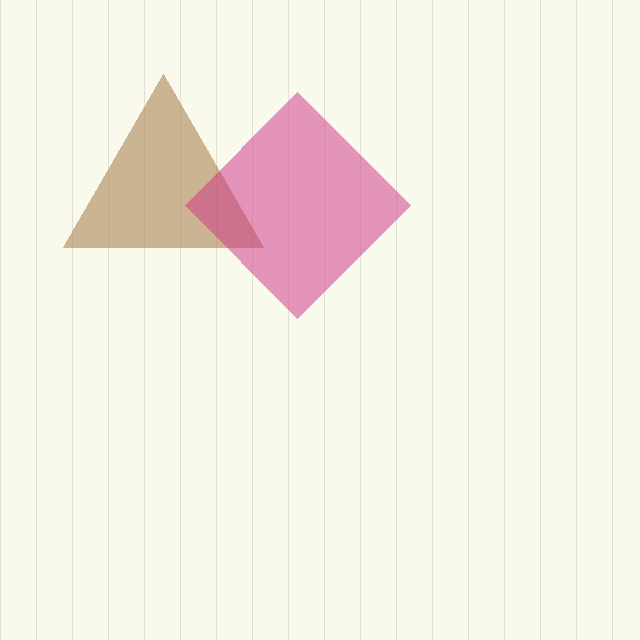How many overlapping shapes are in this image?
There are 2 overlapping shapes in the image.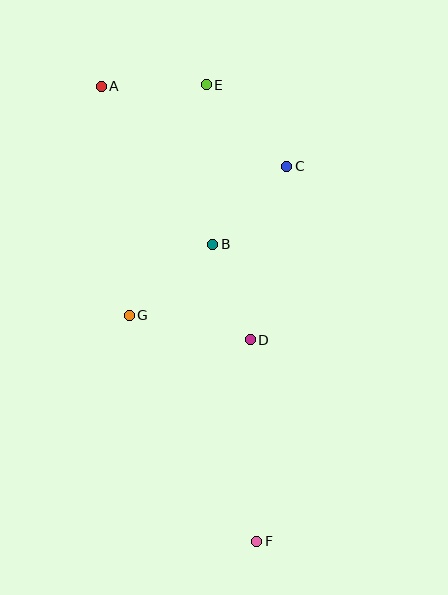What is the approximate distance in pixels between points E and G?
The distance between E and G is approximately 243 pixels.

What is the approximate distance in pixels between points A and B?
The distance between A and B is approximately 194 pixels.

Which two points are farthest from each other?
Points A and F are farthest from each other.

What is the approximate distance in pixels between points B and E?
The distance between B and E is approximately 160 pixels.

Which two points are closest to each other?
Points B and D are closest to each other.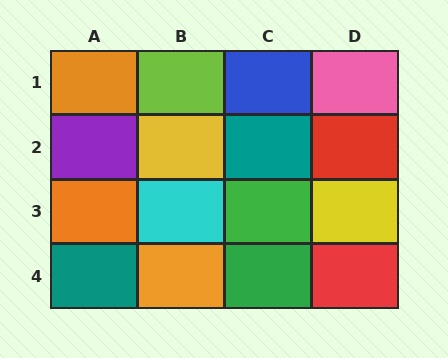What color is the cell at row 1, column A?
Orange.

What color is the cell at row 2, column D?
Red.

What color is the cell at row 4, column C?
Green.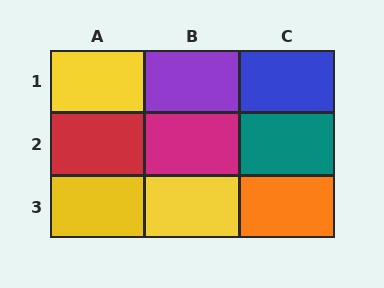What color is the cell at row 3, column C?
Orange.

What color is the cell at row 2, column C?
Teal.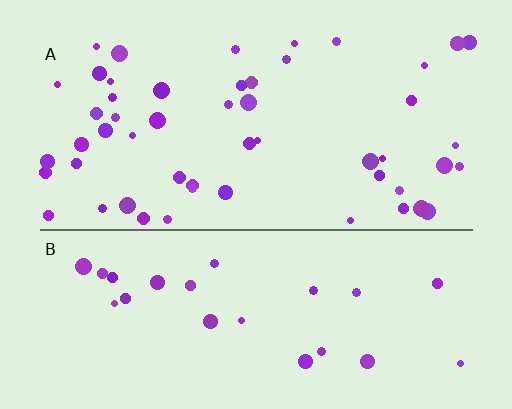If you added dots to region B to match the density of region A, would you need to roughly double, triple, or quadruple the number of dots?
Approximately double.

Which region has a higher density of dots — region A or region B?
A (the top).